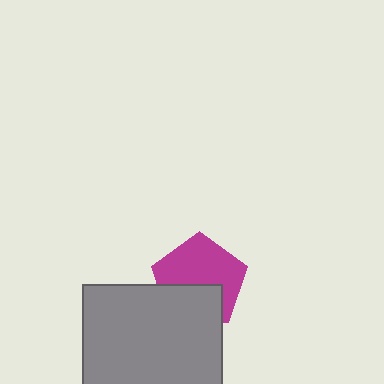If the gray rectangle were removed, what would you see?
You would see the complete magenta pentagon.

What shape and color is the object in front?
The object in front is a gray rectangle.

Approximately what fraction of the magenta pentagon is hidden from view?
Roughly 39% of the magenta pentagon is hidden behind the gray rectangle.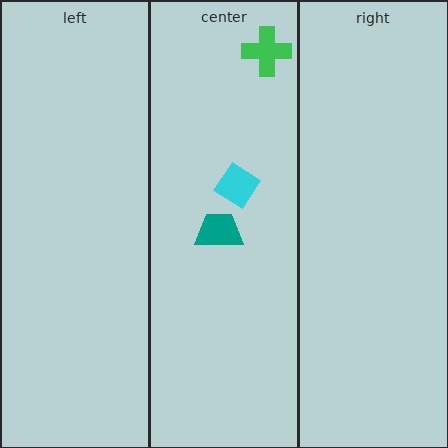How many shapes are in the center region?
3.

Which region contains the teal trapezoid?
The center region.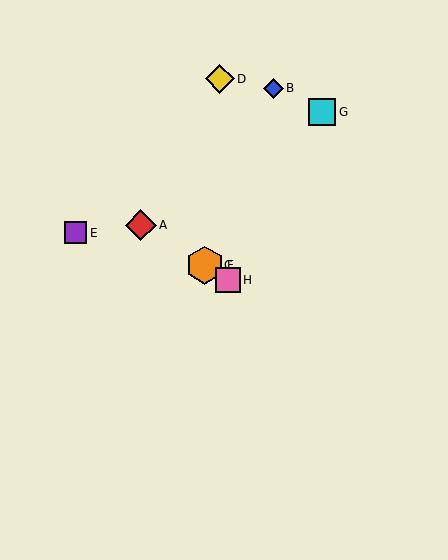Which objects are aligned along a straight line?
Objects A, C, F, H are aligned along a straight line.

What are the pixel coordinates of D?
Object D is at (220, 79).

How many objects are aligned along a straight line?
4 objects (A, C, F, H) are aligned along a straight line.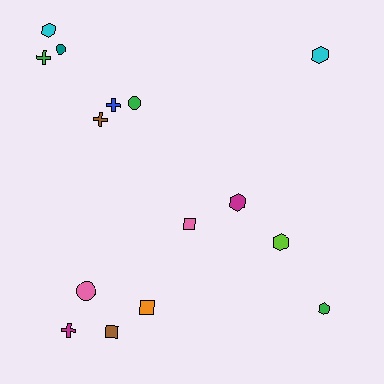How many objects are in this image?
There are 15 objects.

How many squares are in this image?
There are 3 squares.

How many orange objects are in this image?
There is 1 orange object.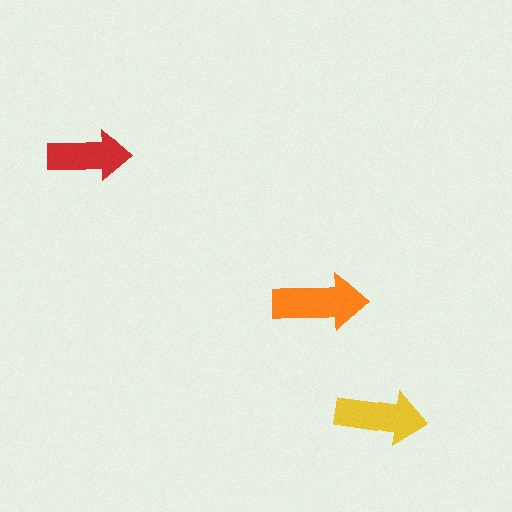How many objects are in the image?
There are 3 objects in the image.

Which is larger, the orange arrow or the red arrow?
The orange one.